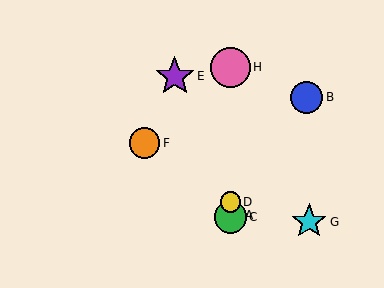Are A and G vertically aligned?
No, A is at x≈230 and G is at x≈309.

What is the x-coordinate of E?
Object E is at x≈175.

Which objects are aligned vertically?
Objects A, C, D, H are aligned vertically.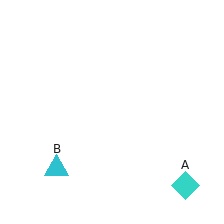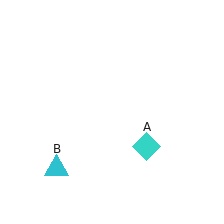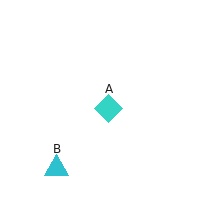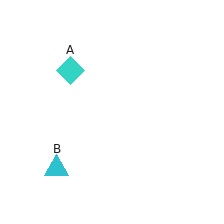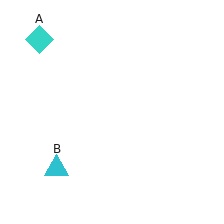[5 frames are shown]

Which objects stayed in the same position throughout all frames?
Cyan triangle (object B) remained stationary.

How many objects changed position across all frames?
1 object changed position: cyan diamond (object A).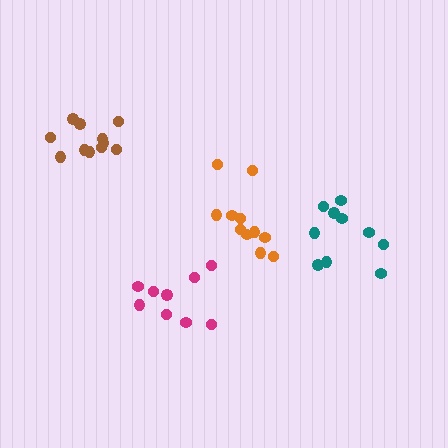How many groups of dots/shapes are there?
There are 4 groups.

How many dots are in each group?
Group 1: 10 dots, Group 2: 9 dots, Group 3: 11 dots, Group 4: 11 dots (41 total).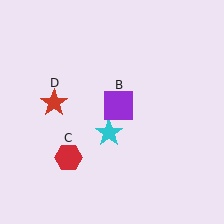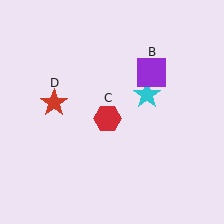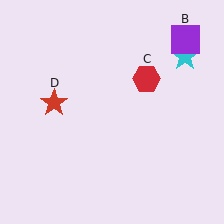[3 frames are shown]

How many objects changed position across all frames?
3 objects changed position: cyan star (object A), purple square (object B), red hexagon (object C).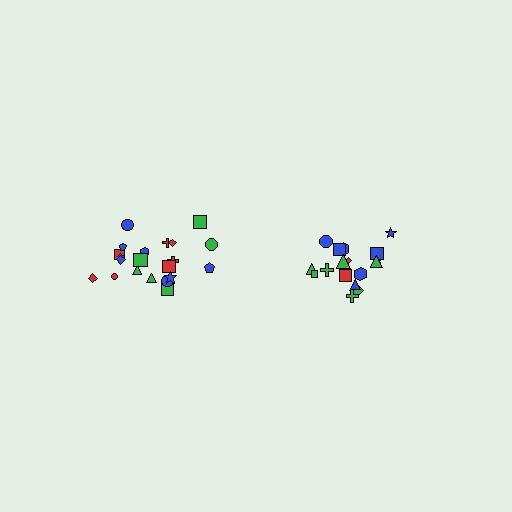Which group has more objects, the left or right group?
The left group.